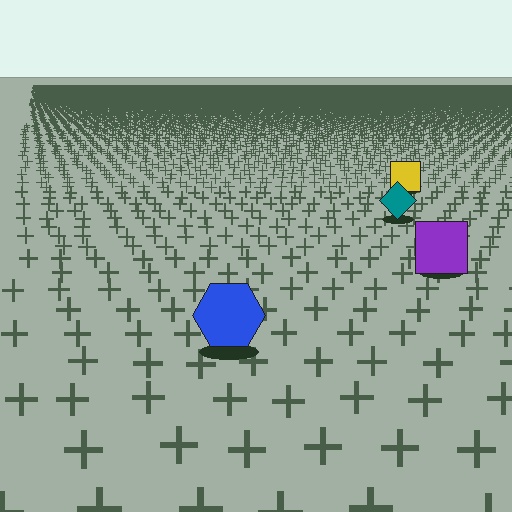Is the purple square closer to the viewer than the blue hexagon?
No. The blue hexagon is closer — you can tell from the texture gradient: the ground texture is coarser near it.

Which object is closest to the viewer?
The blue hexagon is closest. The texture marks near it are larger and more spread out.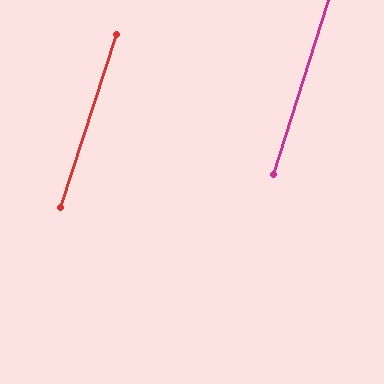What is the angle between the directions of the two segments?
Approximately 0 degrees.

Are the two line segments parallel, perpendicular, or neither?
Parallel — their directions differ by only 0.3°.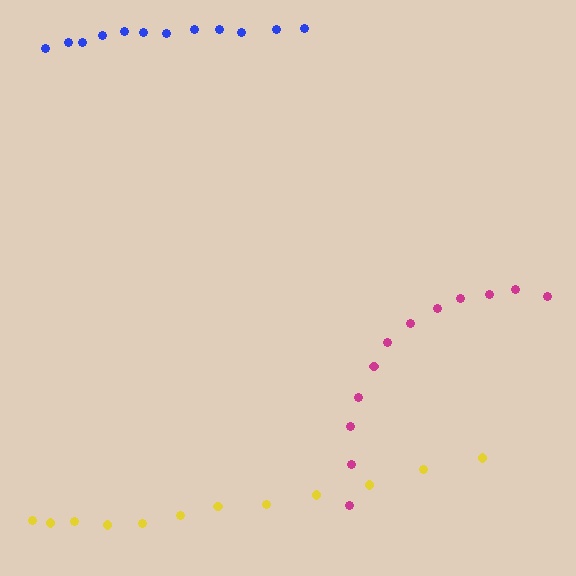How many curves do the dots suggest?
There are 3 distinct paths.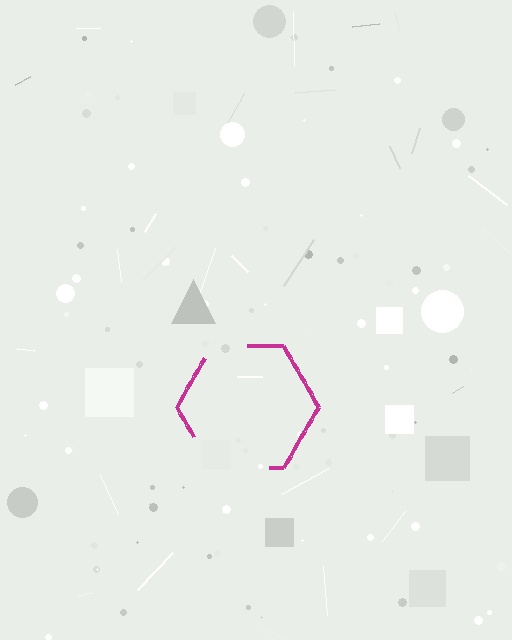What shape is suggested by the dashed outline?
The dashed outline suggests a hexagon.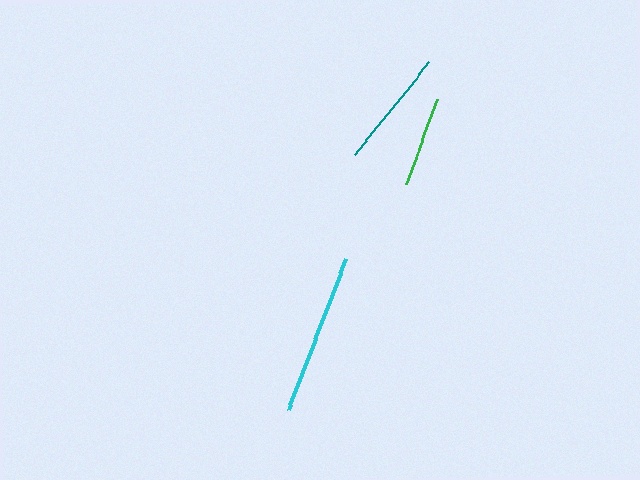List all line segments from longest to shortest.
From longest to shortest: cyan, teal, green.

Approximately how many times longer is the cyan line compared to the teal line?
The cyan line is approximately 1.4 times the length of the teal line.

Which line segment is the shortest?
The green line is the shortest at approximately 90 pixels.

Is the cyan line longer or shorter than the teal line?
The cyan line is longer than the teal line.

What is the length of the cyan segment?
The cyan segment is approximately 162 pixels long.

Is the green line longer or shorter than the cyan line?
The cyan line is longer than the green line.